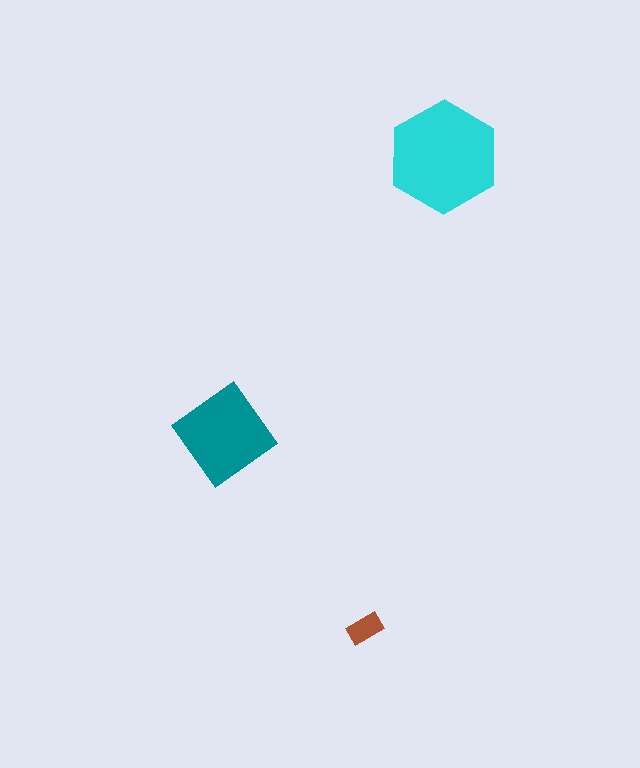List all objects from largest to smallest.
The cyan hexagon, the teal diamond, the brown rectangle.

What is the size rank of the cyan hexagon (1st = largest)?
1st.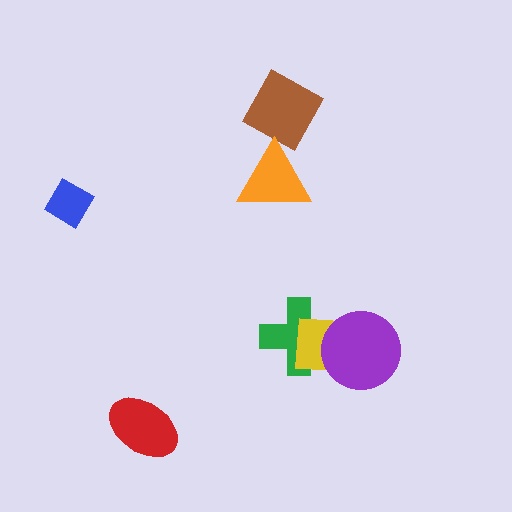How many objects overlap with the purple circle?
2 objects overlap with the purple circle.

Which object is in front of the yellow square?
The purple circle is in front of the yellow square.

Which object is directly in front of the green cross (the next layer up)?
The yellow square is directly in front of the green cross.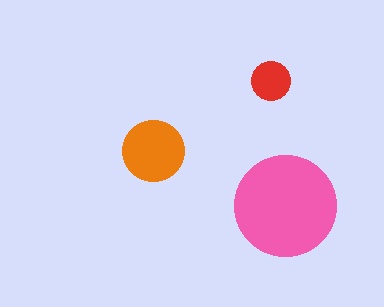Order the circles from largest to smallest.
the pink one, the orange one, the red one.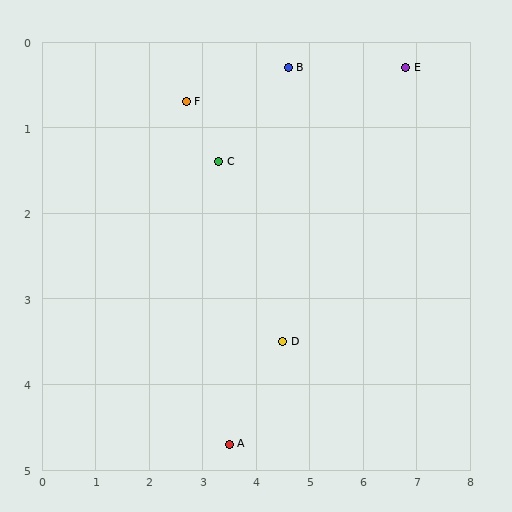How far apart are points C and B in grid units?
Points C and B are about 1.7 grid units apart.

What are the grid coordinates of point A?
Point A is at approximately (3.5, 4.7).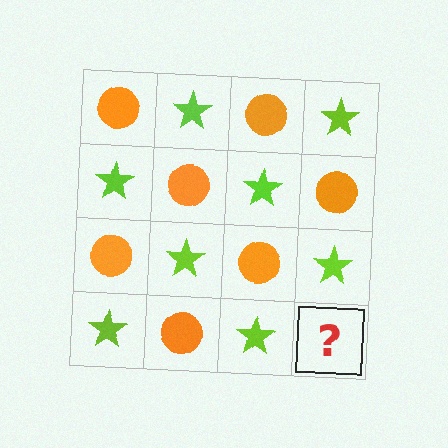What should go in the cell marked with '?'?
The missing cell should contain an orange circle.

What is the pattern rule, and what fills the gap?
The rule is that it alternates orange circle and lime star in a checkerboard pattern. The gap should be filled with an orange circle.